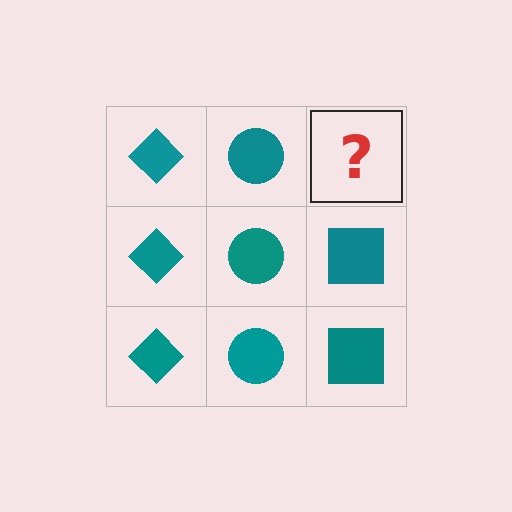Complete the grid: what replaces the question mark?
The question mark should be replaced with a teal square.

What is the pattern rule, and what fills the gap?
The rule is that each column has a consistent shape. The gap should be filled with a teal square.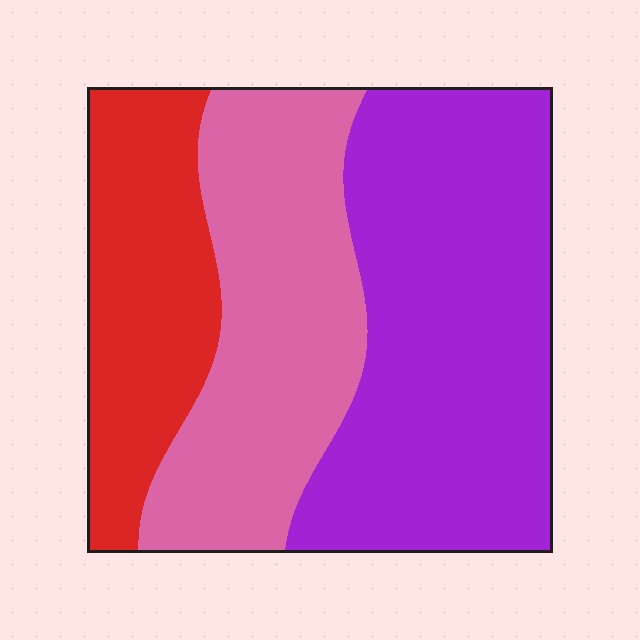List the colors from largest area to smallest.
From largest to smallest: purple, pink, red.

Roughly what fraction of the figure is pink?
Pink covers roughly 30% of the figure.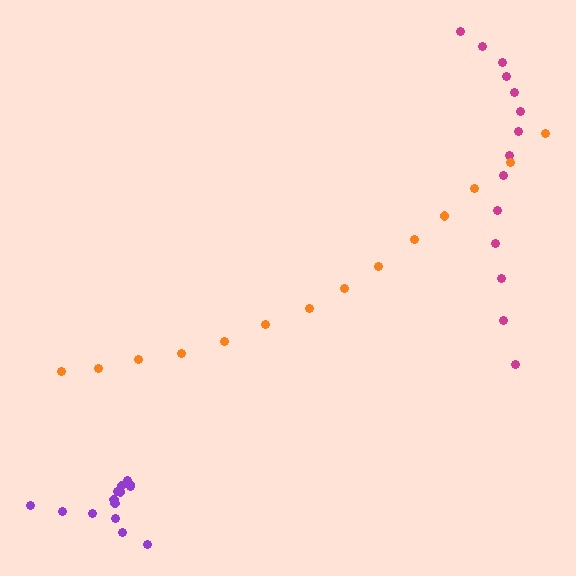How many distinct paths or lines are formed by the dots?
There are 3 distinct paths.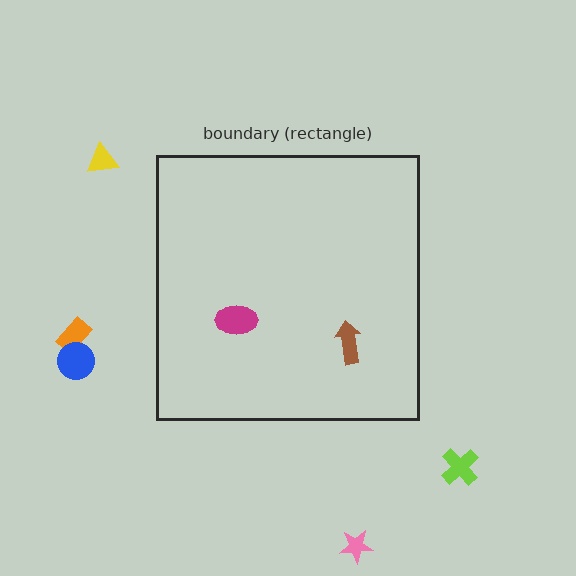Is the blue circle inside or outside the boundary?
Outside.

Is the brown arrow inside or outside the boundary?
Inside.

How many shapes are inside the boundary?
2 inside, 5 outside.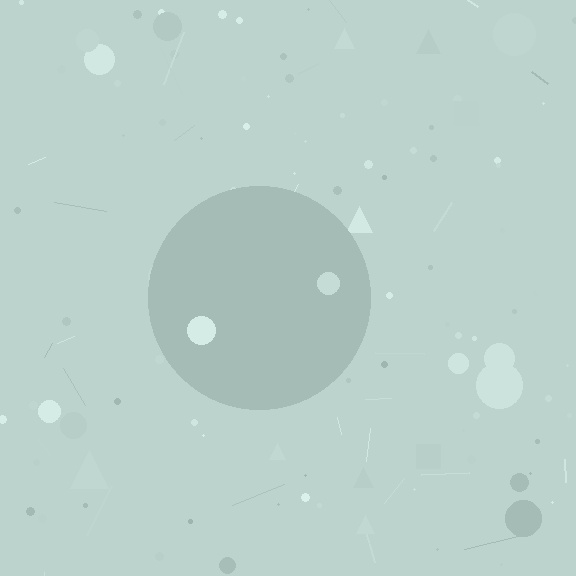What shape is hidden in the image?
A circle is hidden in the image.